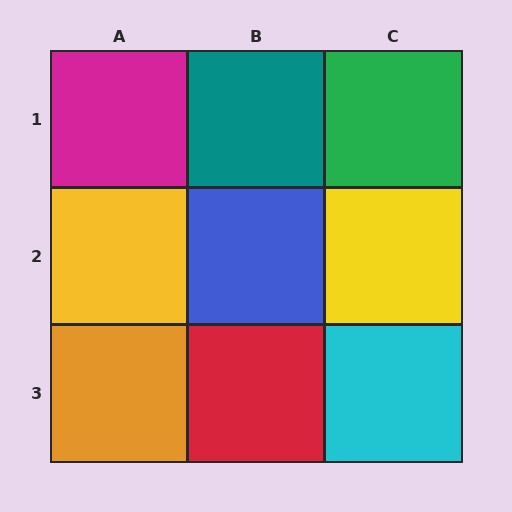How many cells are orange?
1 cell is orange.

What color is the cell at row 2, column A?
Yellow.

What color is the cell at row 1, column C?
Green.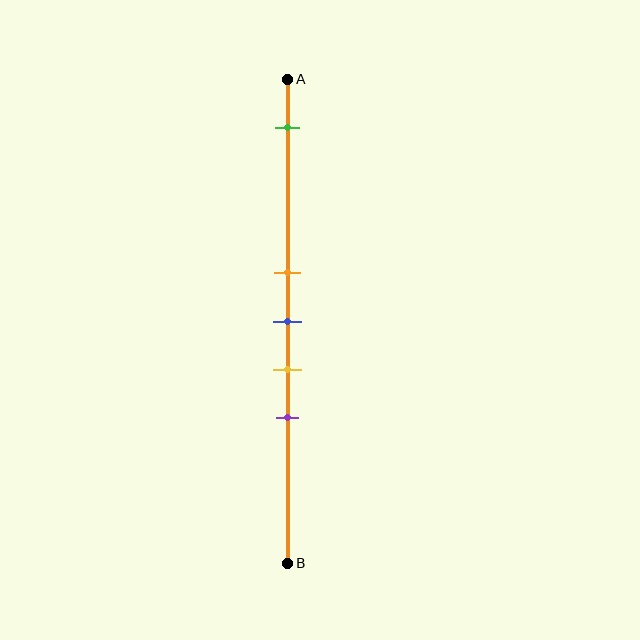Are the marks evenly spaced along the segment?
No, the marks are not evenly spaced.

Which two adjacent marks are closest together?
The orange and blue marks are the closest adjacent pair.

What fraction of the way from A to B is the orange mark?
The orange mark is approximately 40% (0.4) of the way from A to B.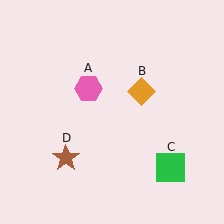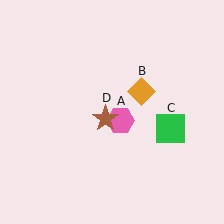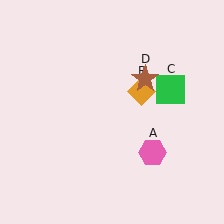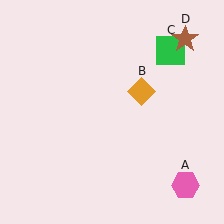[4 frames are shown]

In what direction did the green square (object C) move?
The green square (object C) moved up.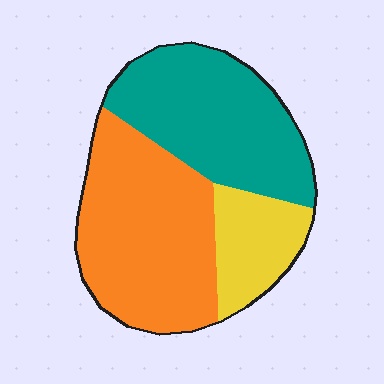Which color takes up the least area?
Yellow, at roughly 15%.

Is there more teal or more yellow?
Teal.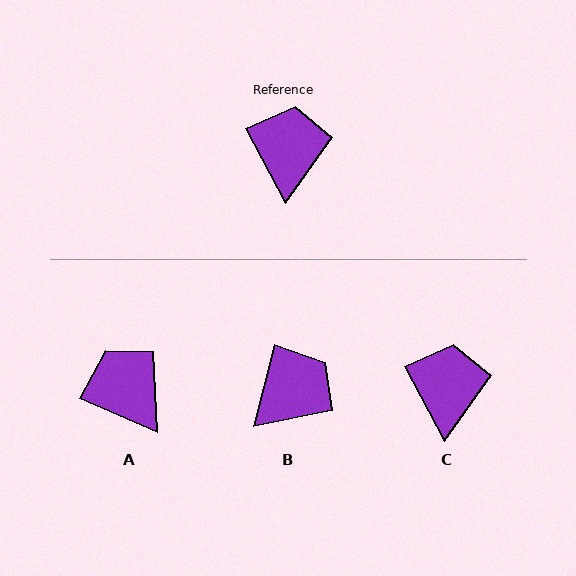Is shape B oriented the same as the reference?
No, it is off by about 43 degrees.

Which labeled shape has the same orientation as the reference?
C.